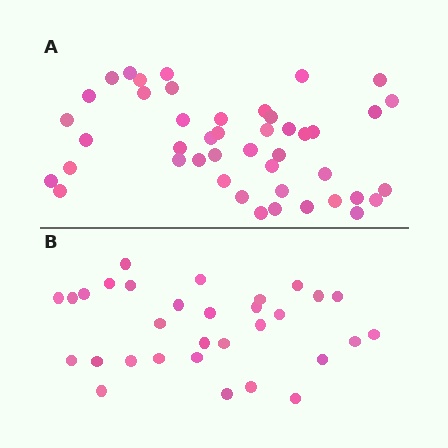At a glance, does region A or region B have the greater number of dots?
Region A (the top region) has more dots.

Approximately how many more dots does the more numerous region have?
Region A has approximately 15 more dots than region B.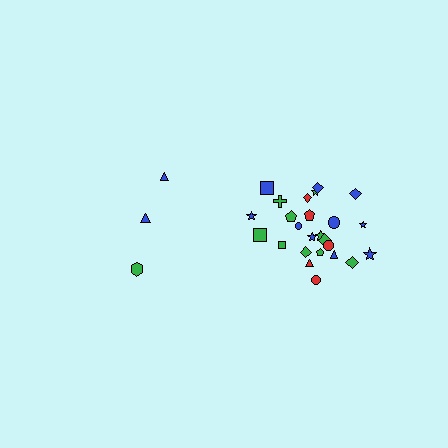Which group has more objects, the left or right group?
The right group.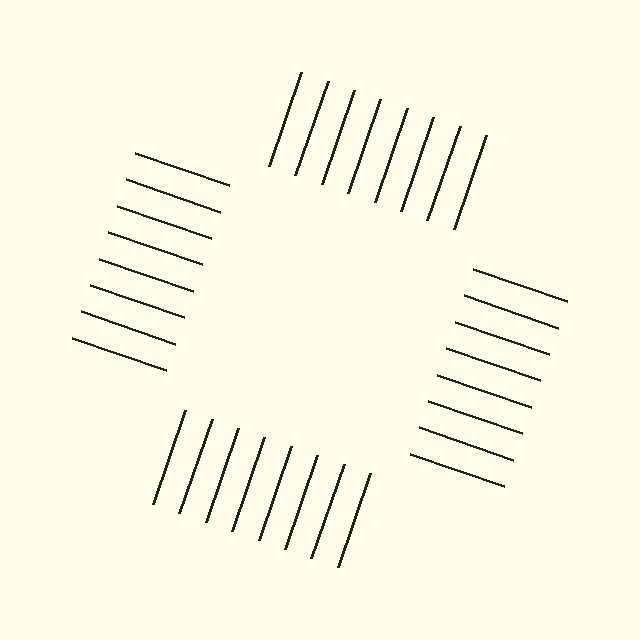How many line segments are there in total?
32 — 8 along each of the 4 edges.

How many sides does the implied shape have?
4 sides — the line-ends trace a square.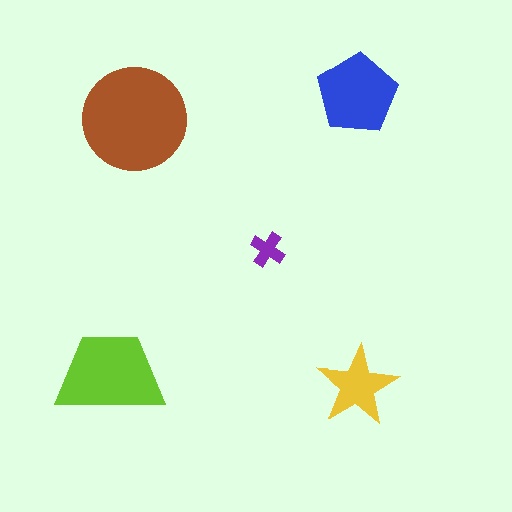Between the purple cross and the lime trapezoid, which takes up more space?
The lime trapezoid.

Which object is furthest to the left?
The lime trapezoid is leftmost.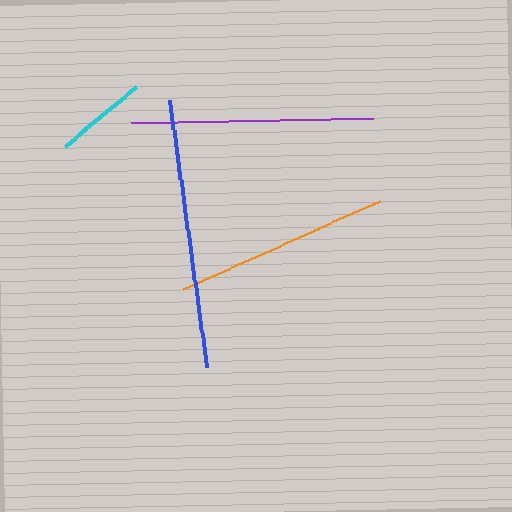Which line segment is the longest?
The blue line is the longest at approximately 270 pixels.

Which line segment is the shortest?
The cyan line is the shortest at approximately 93 pixels.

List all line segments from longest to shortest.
From longest to shortest: blue, purple, orange, cyan.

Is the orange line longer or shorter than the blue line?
The blue line is longer than the orange line.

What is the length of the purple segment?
The purple segment is approximately 242 pixels long.